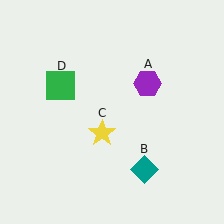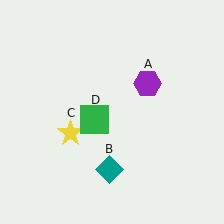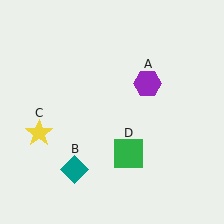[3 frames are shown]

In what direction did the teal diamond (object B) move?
The teal diamond (object B) moved left.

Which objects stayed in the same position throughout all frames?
Purple hexagon (object A) remained stationary.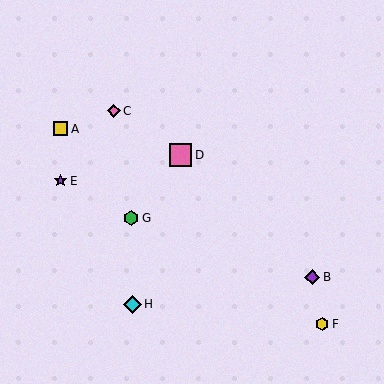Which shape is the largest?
The pink square (labeled D) is the largest.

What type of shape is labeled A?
Shape A is a yellow square.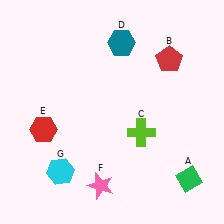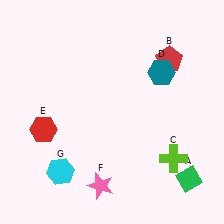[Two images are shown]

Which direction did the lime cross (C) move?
The lime cross (C) moved right.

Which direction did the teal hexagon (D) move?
The teal hexagon (D) moved right.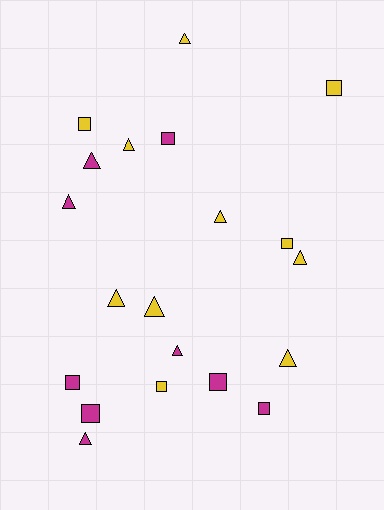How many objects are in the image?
There are 20 objects.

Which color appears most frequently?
Yellow, with 11 objects.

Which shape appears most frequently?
Triangle, with 11 objects.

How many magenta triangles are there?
There are 4 magenta triangles.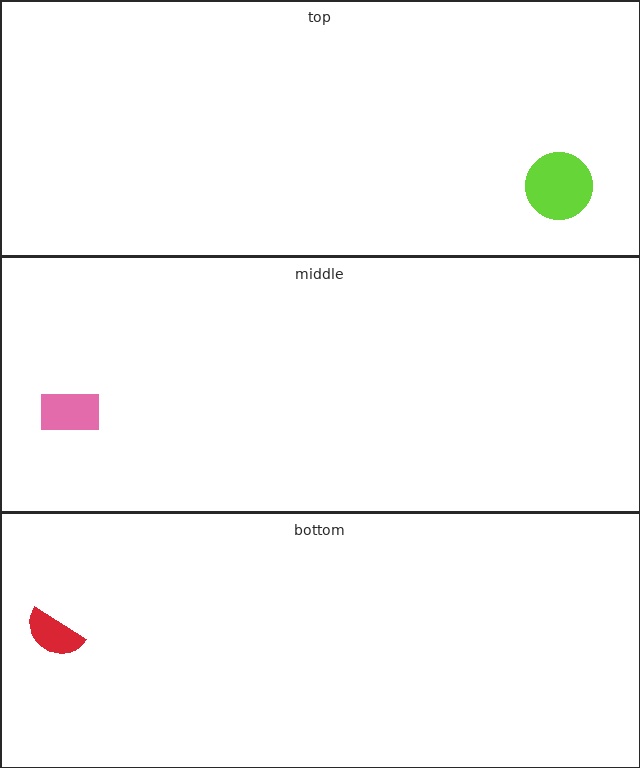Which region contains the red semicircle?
The bottom region.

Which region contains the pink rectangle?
The middle region.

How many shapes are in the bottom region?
1.